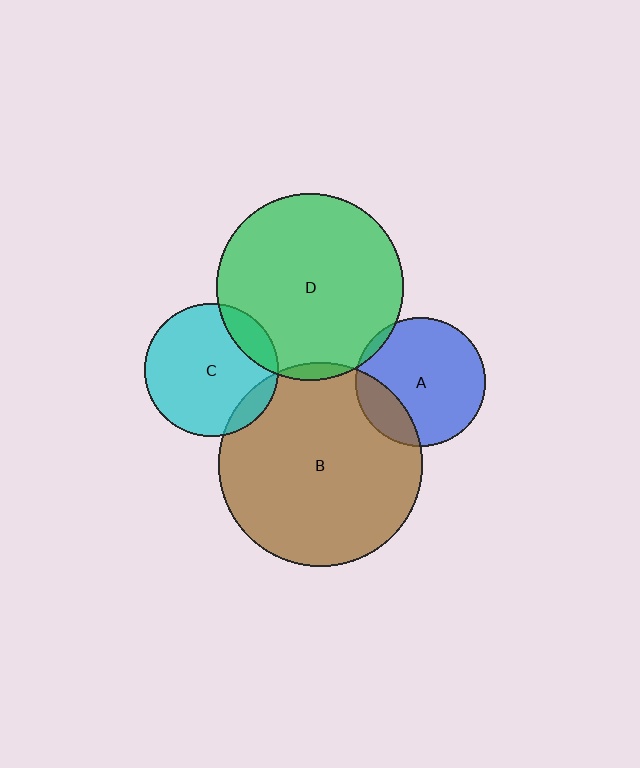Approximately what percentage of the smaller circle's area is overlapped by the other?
Approximately 5%.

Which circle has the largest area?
Circle B (brown).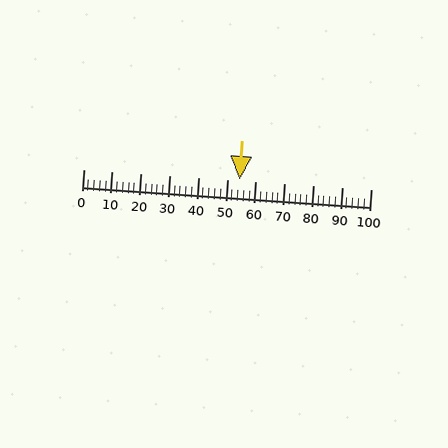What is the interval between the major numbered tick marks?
The major tick marks are spaced 10 units apart.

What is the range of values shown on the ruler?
The ruler shows values from 0 to 100.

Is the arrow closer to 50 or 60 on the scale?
The arrow is closer to 50.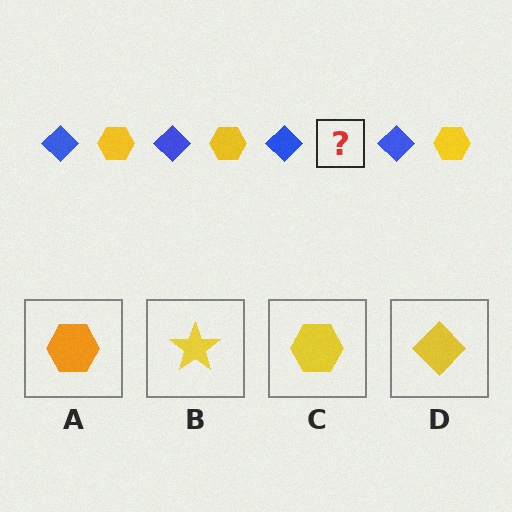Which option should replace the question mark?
Option C.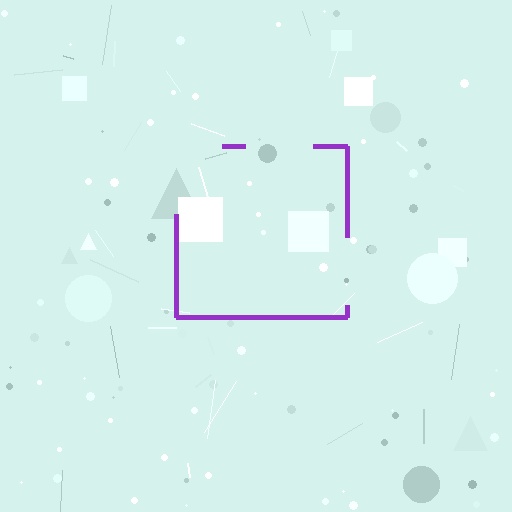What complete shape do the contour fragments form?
The contour fragments form a square.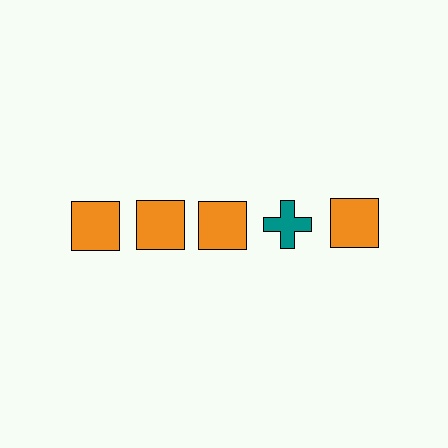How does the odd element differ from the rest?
It differs in both color (teal instead of orange) and shape (cross instead of square).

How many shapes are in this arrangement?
There are 5 shapes arranged in a grid pattern.